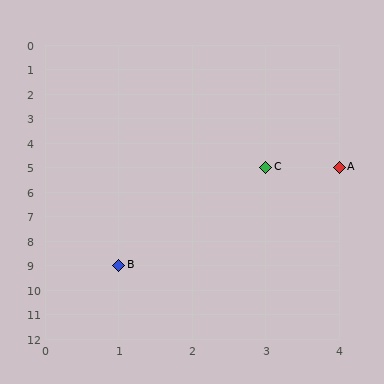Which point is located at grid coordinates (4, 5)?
Point A is at (4, 5).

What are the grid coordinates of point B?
Point B is at grid coordinates (1, 9).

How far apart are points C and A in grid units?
Points C and A are 1 column apart.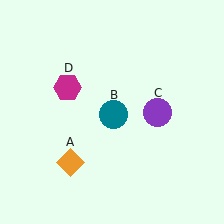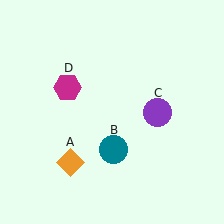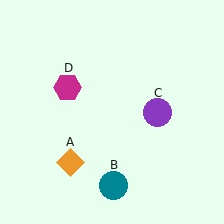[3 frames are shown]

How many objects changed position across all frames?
1 object changed position: teal circle (object B).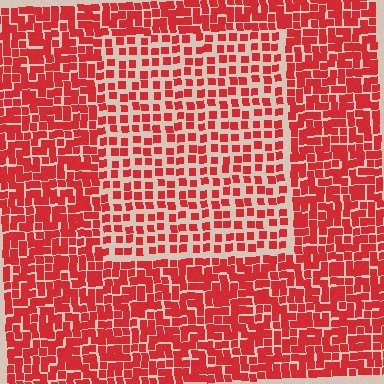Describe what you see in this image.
The image contains small red elements arranged at two different densities. A rectangle-shaped region is visible where the elements are less densely packed than the surrounding area.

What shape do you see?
I see a rectangle.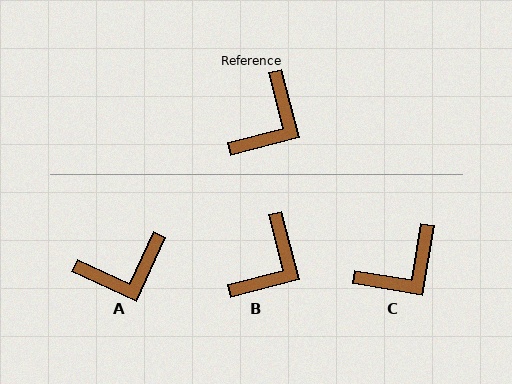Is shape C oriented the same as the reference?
No, it is off by about 24 degrees.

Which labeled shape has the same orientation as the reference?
B.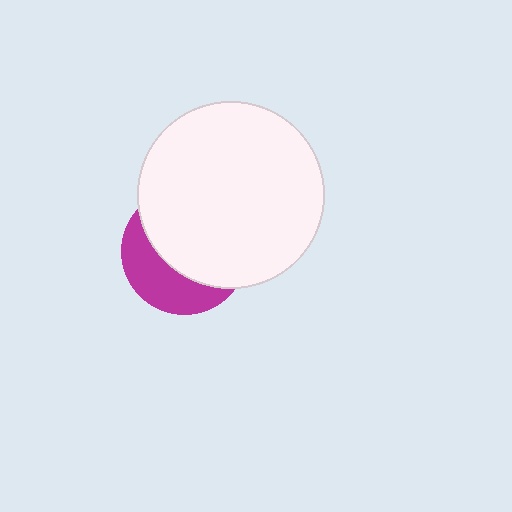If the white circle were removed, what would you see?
You would see the complete magenta circle.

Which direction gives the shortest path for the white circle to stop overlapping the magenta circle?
Moving toward the upper-right gives the shortest separation.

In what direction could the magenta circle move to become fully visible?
The magenta circle could move toward the lower-left. That would shift it out from behind the white circle entirely.